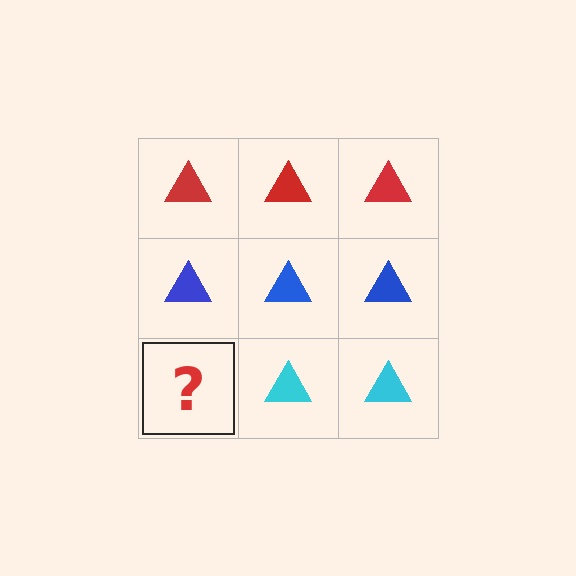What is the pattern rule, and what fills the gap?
The rule is that each row has a consistent color. The gap should be filled with a cyan triangle.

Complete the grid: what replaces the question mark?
The question mark should be replaced with a cyan triangle.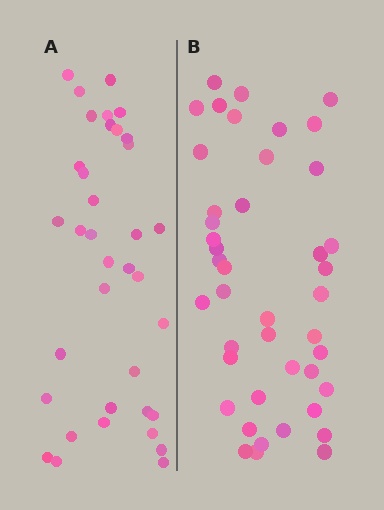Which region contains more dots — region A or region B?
Region B (the right region) has more dots.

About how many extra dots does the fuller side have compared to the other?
Region B has roughly 8 or so more dots than region A.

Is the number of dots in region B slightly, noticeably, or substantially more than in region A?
Region B has only slightly more — the two regions are fairly close. The ratio is roughly 1.2 to 1.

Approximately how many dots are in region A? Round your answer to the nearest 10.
About 40 dots. (The exact count is 36, which rounds to 40.)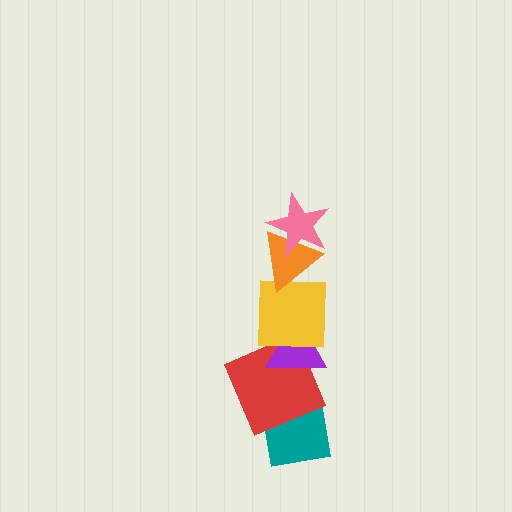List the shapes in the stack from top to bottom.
From top to bottom: the pink star, the orange triangle, the yellow square, the purple triangle, the red square, the teal square.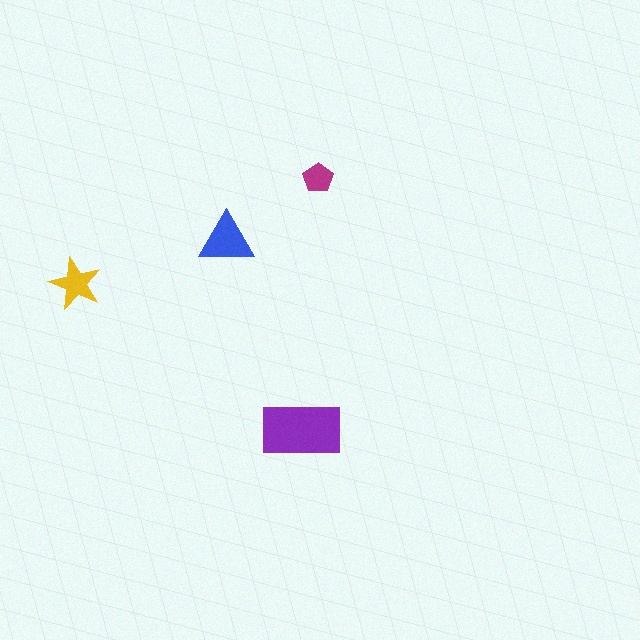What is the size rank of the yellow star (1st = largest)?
3rd.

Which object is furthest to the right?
The magenta pentagon is rightmost.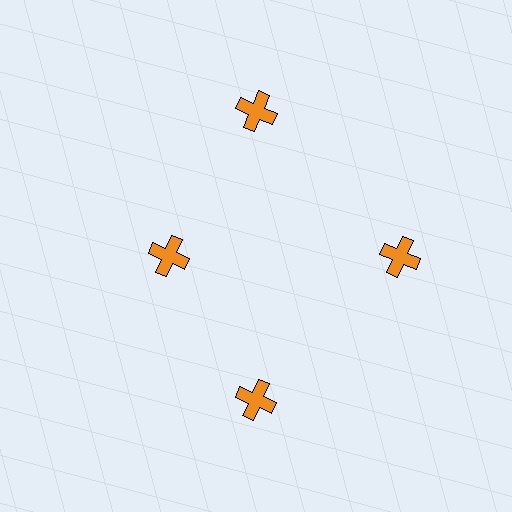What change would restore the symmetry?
The symmetry would be restored by moving it outward, back onto the ring so that all 4 crosses sit at equal angles and equal distance from the center.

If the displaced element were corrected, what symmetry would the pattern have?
It would have 4-fold rotational symmetry — the pattern would map onto itself every 90 degrees.